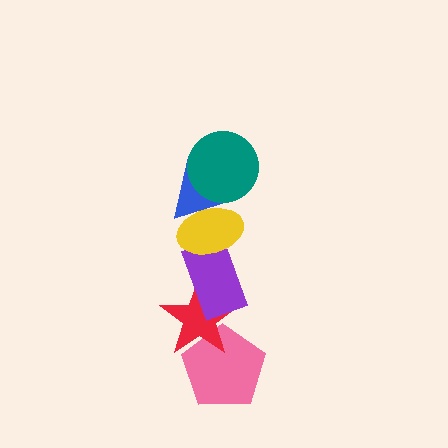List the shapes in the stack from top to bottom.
From top to bottom: the teal circle, the blue triangle, the yellow ellipse, the purple rectangle, the red star, the pink pentagon.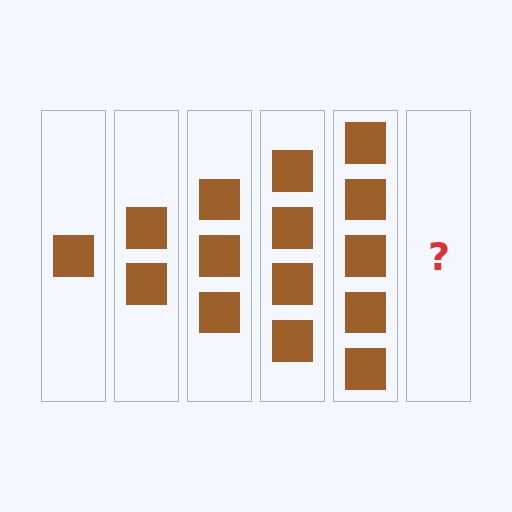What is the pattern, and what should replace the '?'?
The pattern is that each step adds one more square. The '?' should be 6 squares.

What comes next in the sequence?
The next element should be 6 squares.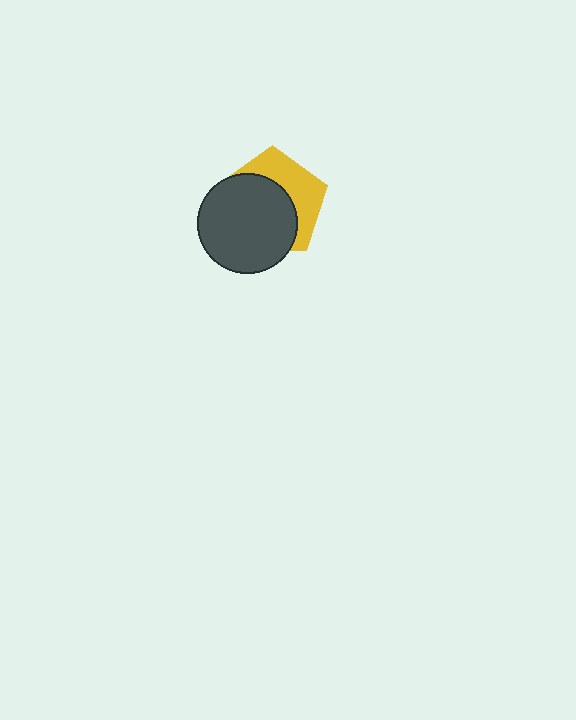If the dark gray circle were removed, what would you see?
You would see the complete yellow pentagon.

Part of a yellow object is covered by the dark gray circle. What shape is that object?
It is a pentagon.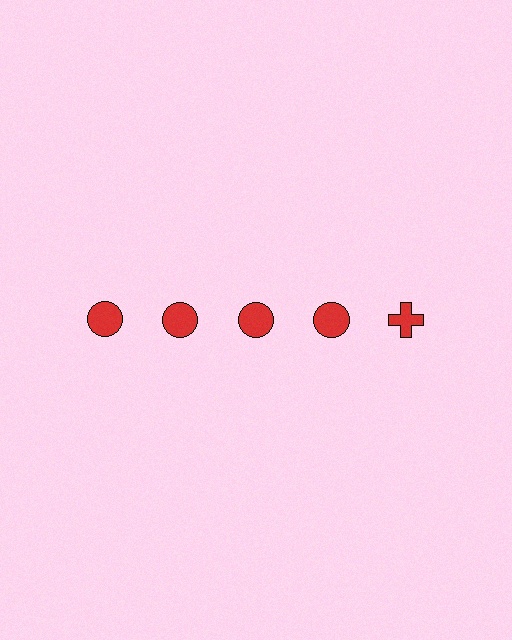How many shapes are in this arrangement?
There are 5 shapes arranged in a grid pattern.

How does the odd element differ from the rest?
It has a different shape: cross instead of circle.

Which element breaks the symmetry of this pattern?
The red cross in the top row, rightmost column breaks the symmetry. All other shapes are red circles.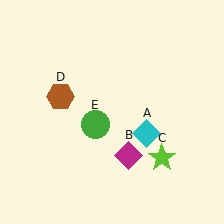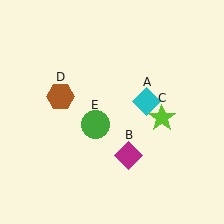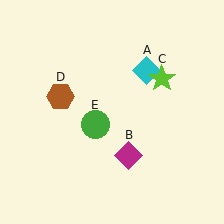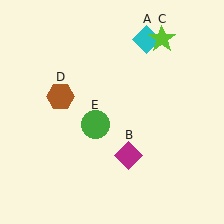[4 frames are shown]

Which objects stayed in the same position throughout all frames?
Magenta diamond (object B) and brown hexagon (object D) and green circle (object E) remained stationary.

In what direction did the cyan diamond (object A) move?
The cyan diamond (object A) moved up.